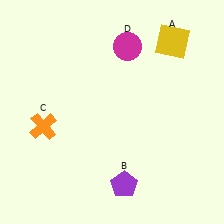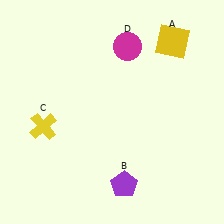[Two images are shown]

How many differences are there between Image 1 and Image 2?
There is 1 difference between the two images.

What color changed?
The cross (C) changed from orange in Image 1 to yellow in Image 2.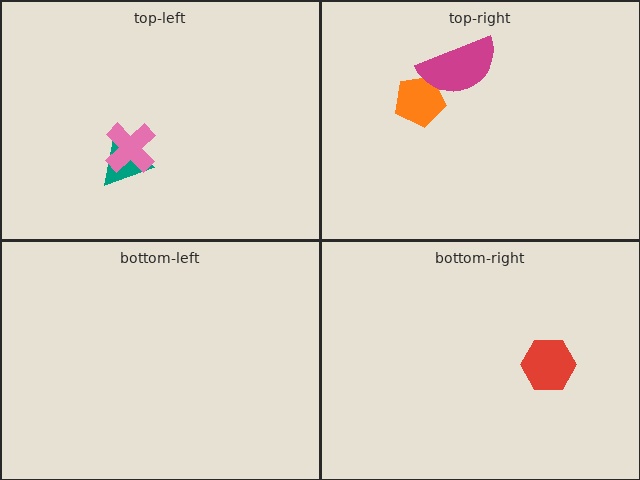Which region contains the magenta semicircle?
The top-right region.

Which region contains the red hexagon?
The bottom-right region.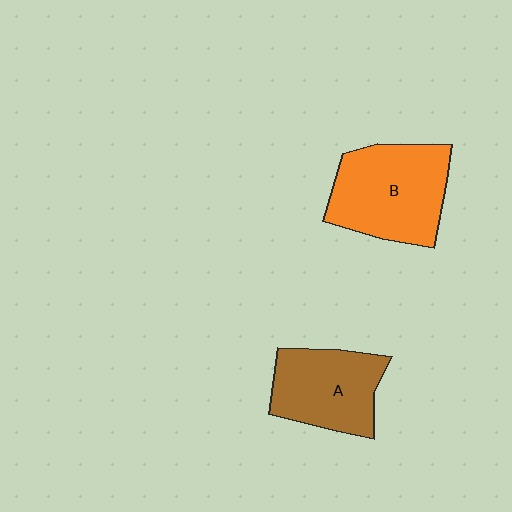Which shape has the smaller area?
Shape A (brown).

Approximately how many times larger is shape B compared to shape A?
Approximately 1.2 times.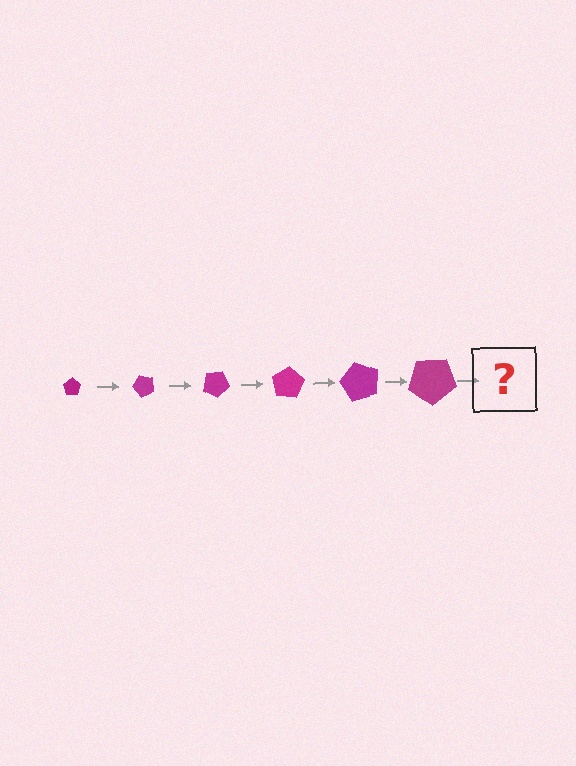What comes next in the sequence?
The next element should be a pentagon, larger than the previous one and rotated 300 degrees from the start.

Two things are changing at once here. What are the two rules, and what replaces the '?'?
The two rules are that the pentagon grows larger each step and it rotates 50 degrees each step. The '?' should be a pentagon, larger than the previous one and rotated 300 degrees from the start.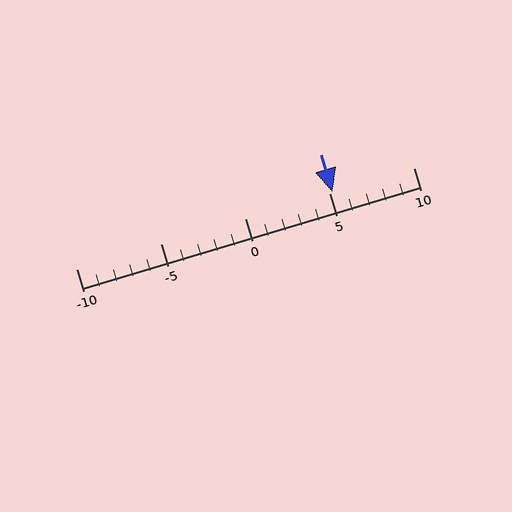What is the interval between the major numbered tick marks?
The major tick marks are spaced 5 units apart.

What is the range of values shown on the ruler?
The ruler shows values from -10 to 10.